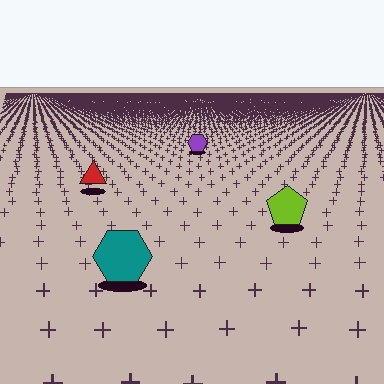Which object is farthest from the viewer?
The purple hexagon is farthest from the viewer. It appears smaller and the ground texture around it is denser.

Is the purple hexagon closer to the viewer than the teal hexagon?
No. The teal hexagon is closer — you can tell from the texture gradient: the ground texture is coarser near it.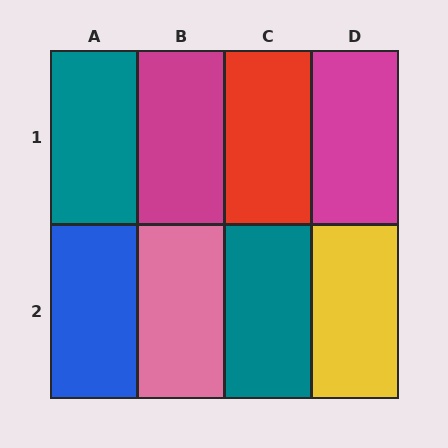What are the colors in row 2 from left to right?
Blue, pink, teal, yellow.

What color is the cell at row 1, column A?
Teal.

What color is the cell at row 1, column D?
Magenta.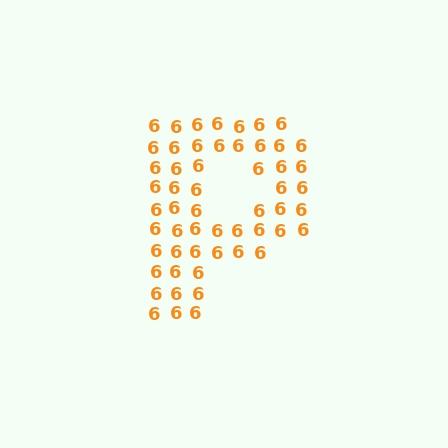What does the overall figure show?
The overall figure shows the letter P.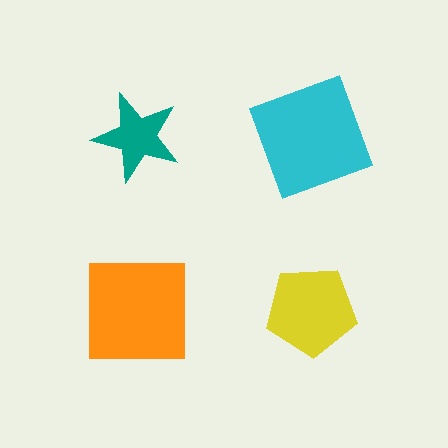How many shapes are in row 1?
2 shapes.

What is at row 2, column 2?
A yellow pentagon.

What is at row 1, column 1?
A teal star.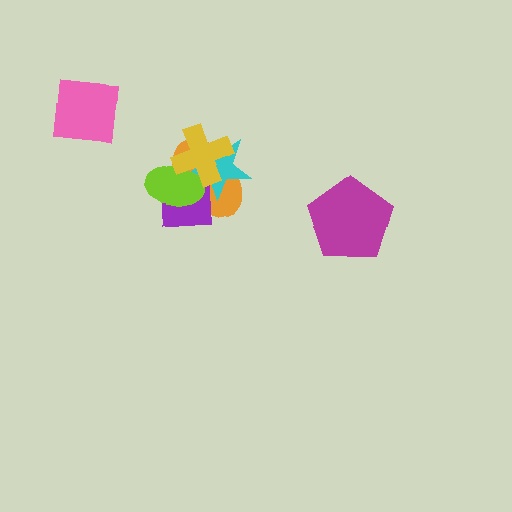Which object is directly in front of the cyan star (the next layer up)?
The purple square is directly in front of the cyan star.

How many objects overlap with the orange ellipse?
4 objects overlap with the orange ellipse.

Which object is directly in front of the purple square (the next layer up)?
The lime ellipse is directly in front of the purple square.